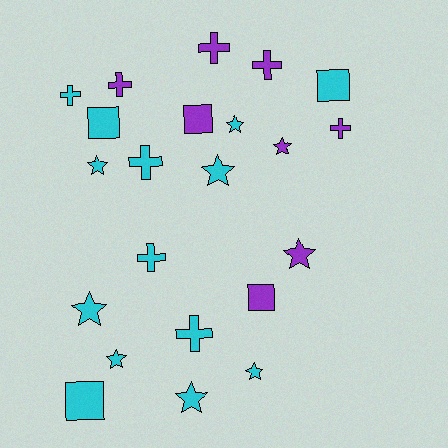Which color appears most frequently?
Cyan, with 14 objects.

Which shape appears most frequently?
Star, with 9 objects.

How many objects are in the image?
There are 22 objects.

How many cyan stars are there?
There are 7 cyan stars.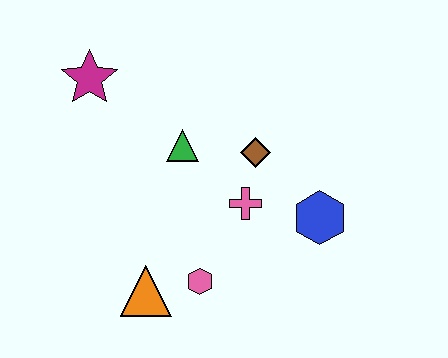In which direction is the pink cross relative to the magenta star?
The pink cross is to the right of the magenta star.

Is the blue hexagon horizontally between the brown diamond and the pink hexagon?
No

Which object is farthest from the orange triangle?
The magenta star is farthest from the orange triangle.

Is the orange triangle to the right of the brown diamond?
No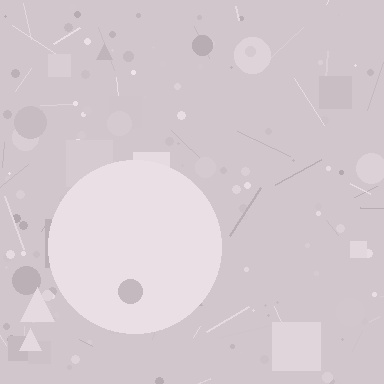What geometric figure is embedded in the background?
A circle is embedded in the background.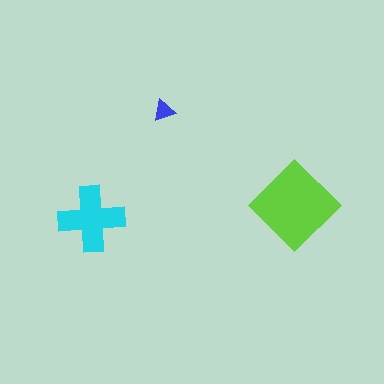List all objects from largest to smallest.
The lime diamond, the cyan cross, the blue triangle.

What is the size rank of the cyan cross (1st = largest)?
2nd.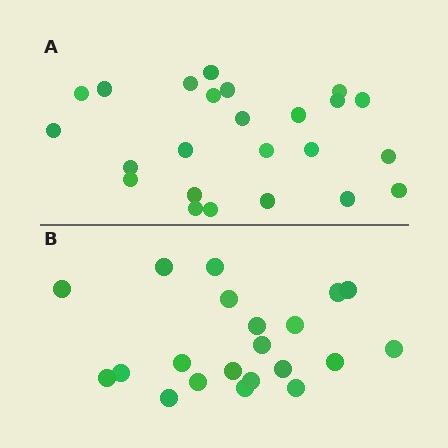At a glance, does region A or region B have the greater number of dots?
Region A (the top region) has more dots.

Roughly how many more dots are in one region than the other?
Region A has just a few more — roughly 2 or 3 more dots than region B.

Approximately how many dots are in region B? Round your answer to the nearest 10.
About 20 dots. (The exact count is 21, which rounds to 20.)